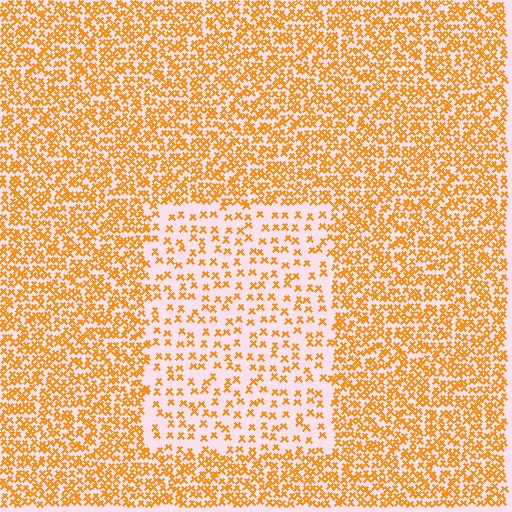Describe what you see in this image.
The image contains small orange elements arranged at two different densities. A rectangle-shaped region is visible where the elements are less densely packed than the surrounding area.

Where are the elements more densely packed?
The elements are more densely packed outside the rectangle boundary.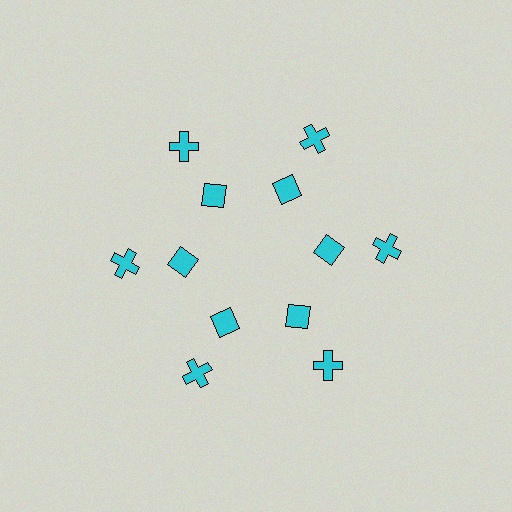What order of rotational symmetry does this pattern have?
This pattern has 6-fold rotational symmetry.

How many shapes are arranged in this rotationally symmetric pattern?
There are 12 shapes, arranged in 6 groups of 2.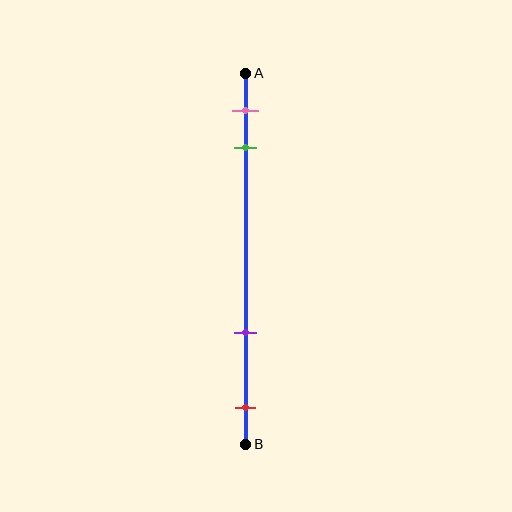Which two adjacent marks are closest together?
The pink and green marks are the closest adjacent pair.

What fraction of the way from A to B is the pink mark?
The pink mark is approximately 10% (0.1) of the way from A to B.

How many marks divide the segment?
There are 4 marks dividing the segment.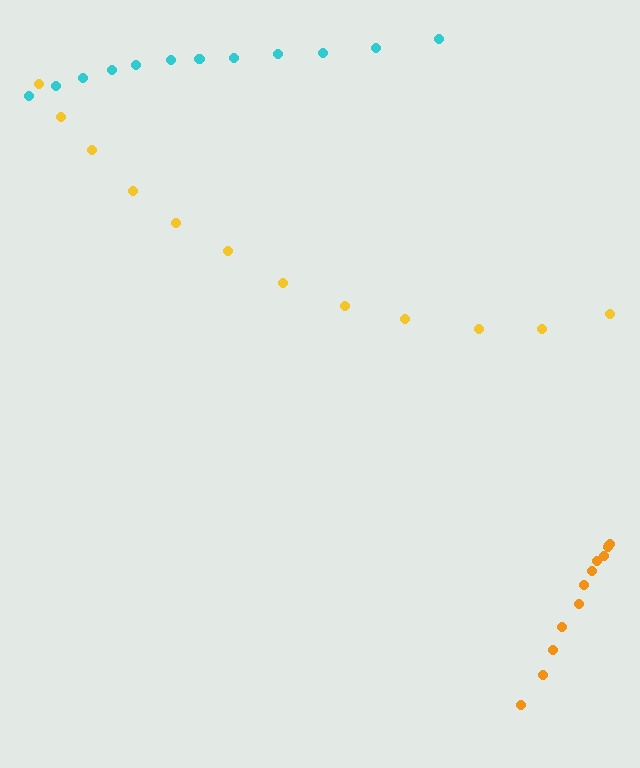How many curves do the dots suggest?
There are 3 distinct paths.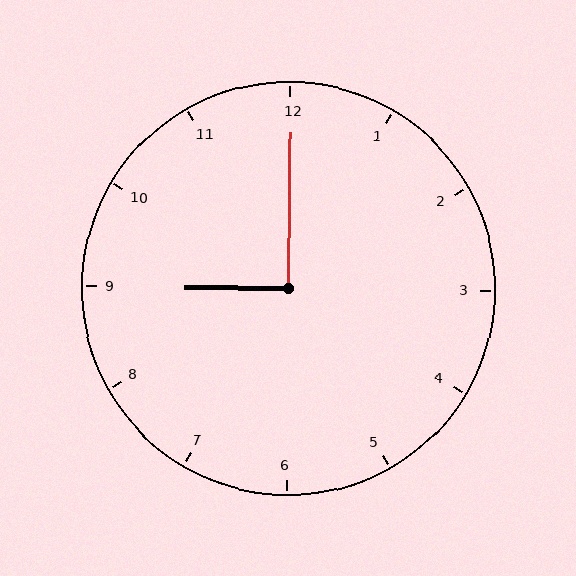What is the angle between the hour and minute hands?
Approximately 90 degrees.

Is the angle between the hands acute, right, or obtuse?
It is right.